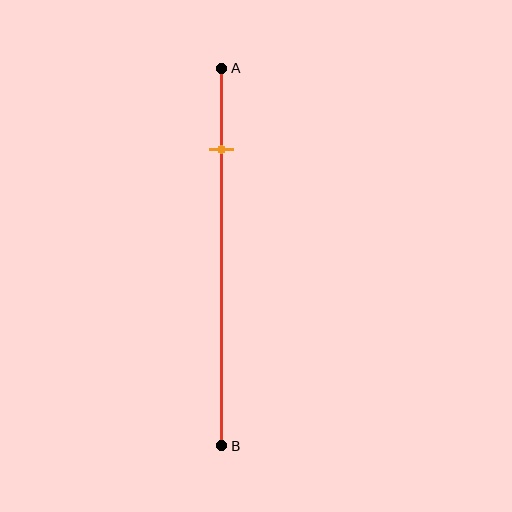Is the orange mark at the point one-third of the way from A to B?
No, the mark is at about 20% from A, not at the 33% one-third point.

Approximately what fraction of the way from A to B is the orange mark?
The orange mark is approximately 20% of the way from A to B.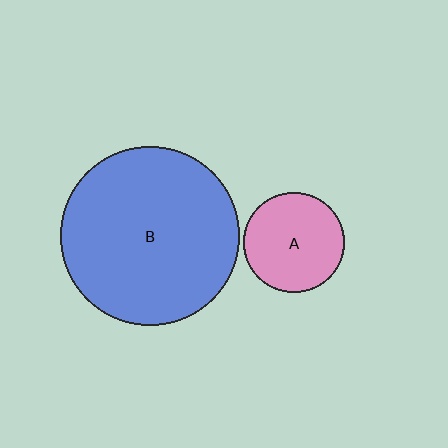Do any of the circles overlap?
No, none of the circles overlap.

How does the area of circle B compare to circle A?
Approximately 3.2 times.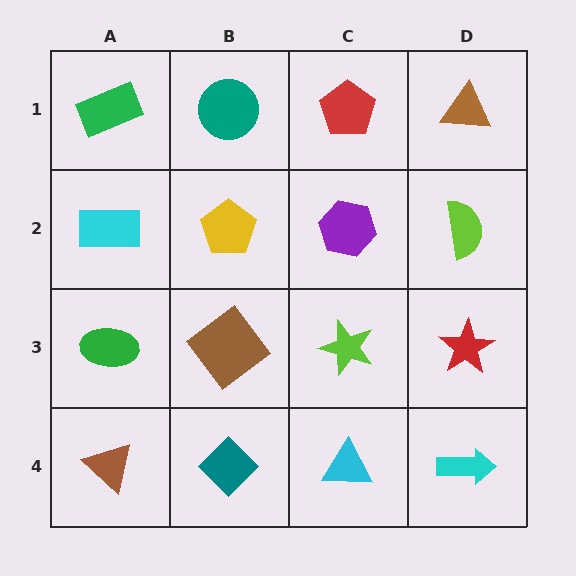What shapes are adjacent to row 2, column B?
A teal circle (row 1, column B), a brown diamond (row 3, column B), a cyan rectangle (row 2, column A), a purple hexagon (row 2, column C).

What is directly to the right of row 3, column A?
A brown diamond.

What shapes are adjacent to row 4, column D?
A red star (row 3, column D), a cyan triangle (row 4, column C).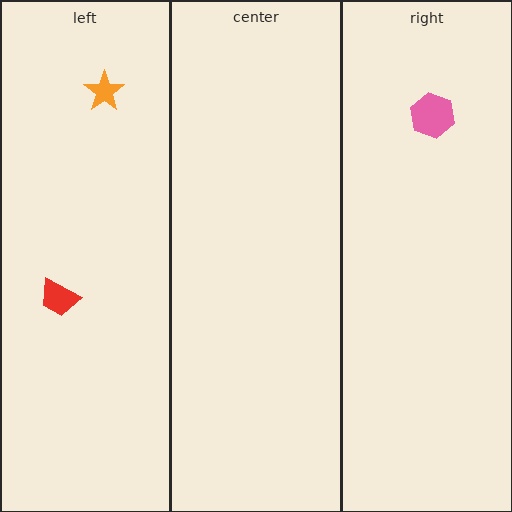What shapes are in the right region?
The pink hexagon.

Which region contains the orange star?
The left region.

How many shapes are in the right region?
1.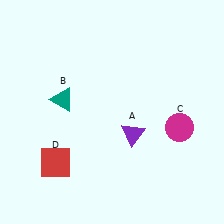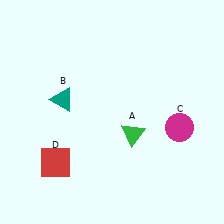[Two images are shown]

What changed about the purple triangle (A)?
In Image 1, A is purple. In Image 2, it changed to green.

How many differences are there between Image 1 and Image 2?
There is 1 difference between the two images.